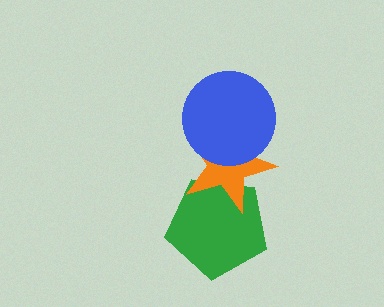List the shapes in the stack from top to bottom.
From top to bottom: the blue circle, the orange star, the green pentagon.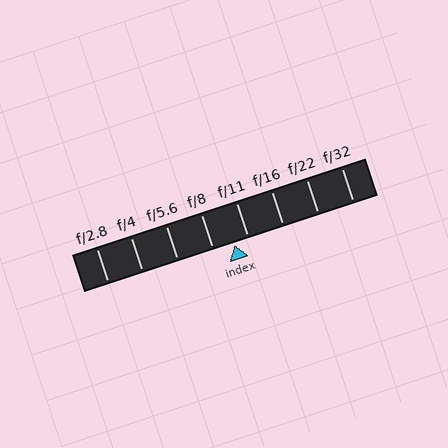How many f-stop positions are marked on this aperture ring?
There are 8 f-stop positions marked.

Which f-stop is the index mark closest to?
The index mark is closest to f/11.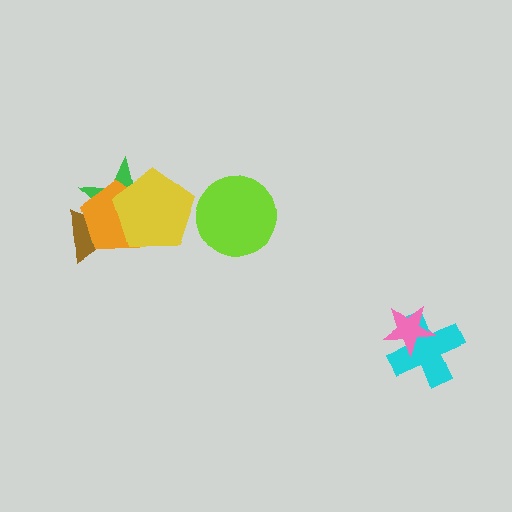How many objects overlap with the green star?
3 objects overlap with the green star.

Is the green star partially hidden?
Yes, it is partially covered by another shape.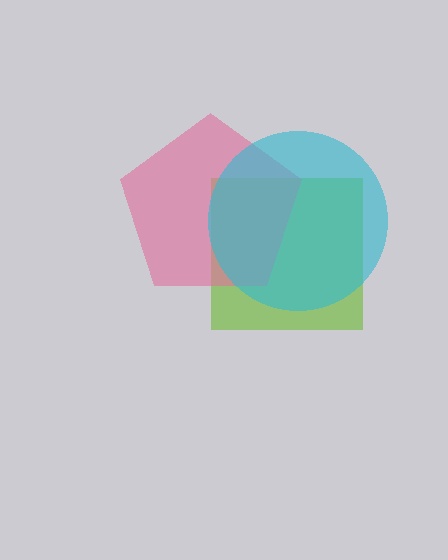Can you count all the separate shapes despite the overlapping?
Yes, there are 3 separate shapes.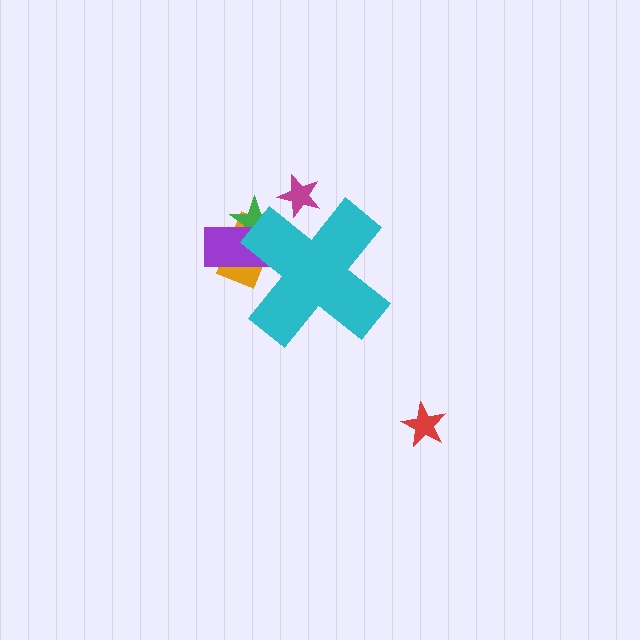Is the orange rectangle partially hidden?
Yes, the orange rectangle is partially hidden behind the cyan cross.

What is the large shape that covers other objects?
A cyan cross.